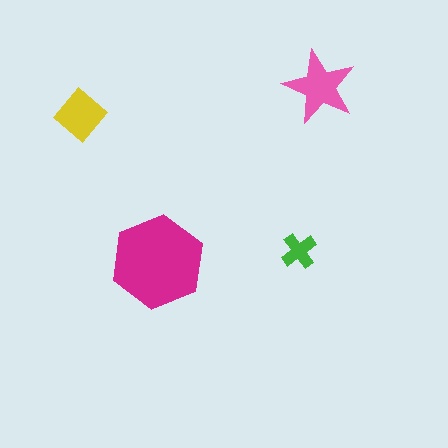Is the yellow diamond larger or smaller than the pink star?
Smaller.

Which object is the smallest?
The green cross.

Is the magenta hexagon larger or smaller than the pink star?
Larger.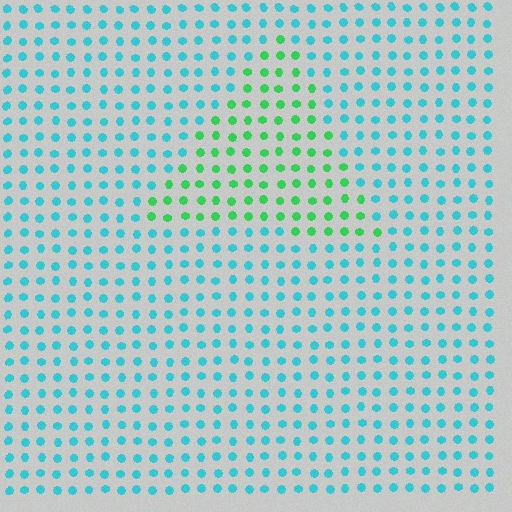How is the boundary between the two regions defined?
The boundary is defined purely by a slight shift in hue (about 50 degrees). Spacing, size, and orientation are identical on both sides.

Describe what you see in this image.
The image is filled with small cyan elements in a uniform arrangement. A triangle-shaped region is visible where the elements are tinted to a slightly different hue, forming a subtle color boundary.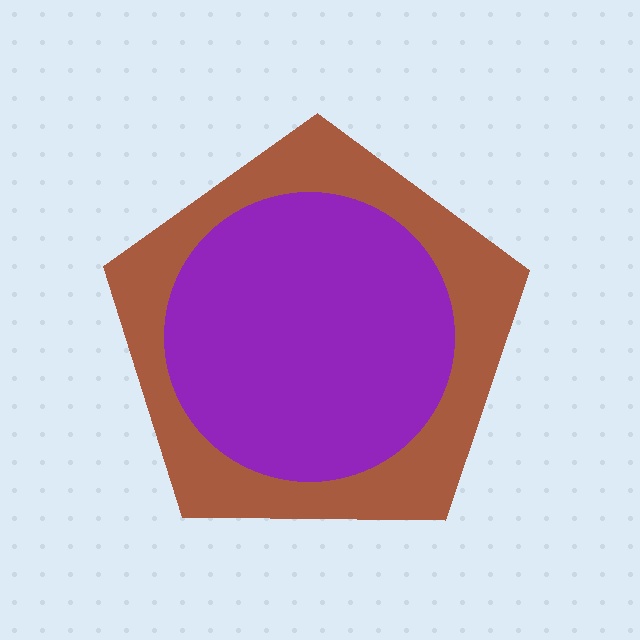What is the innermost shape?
The purple circle.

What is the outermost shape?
The brown pentagon.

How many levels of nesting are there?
2.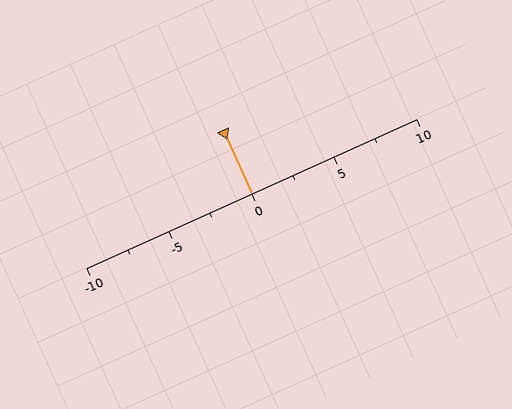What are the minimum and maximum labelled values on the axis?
The axis runs from -10 to 10.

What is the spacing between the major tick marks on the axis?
The major ticks are spaced 5 apart.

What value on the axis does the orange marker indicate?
The marker indicates approximately 0.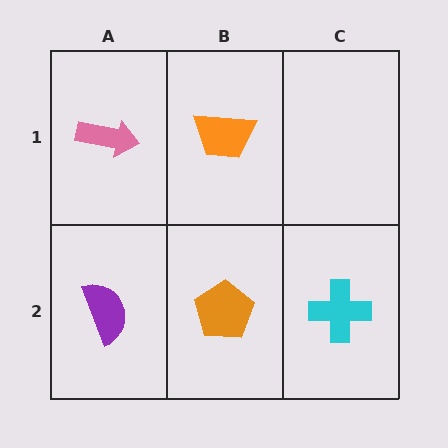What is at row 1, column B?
An orange trapezoid.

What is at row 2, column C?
A cyan cross.